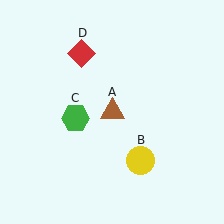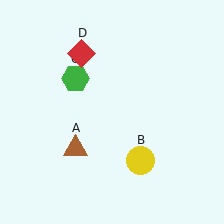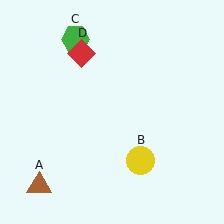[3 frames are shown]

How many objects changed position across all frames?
2 objects changed position: brown triangle (object A), green hexagon (object C).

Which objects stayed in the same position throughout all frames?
Yellow circle (object B) and red diamond (object D) remained stationary.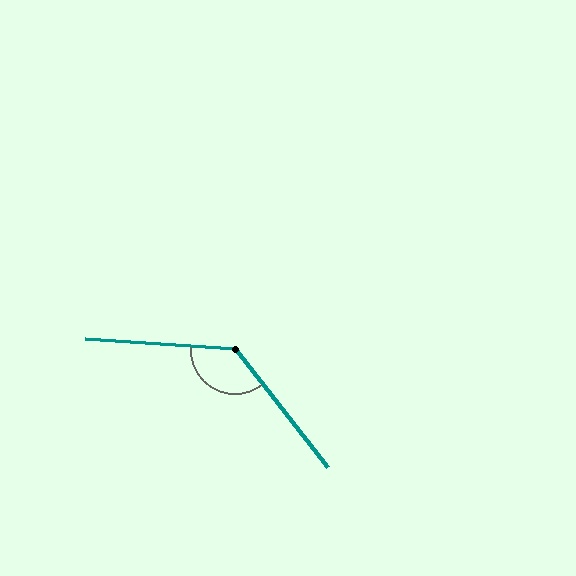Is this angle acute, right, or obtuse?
It is obtuse.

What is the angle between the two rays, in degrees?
Approximately 132 degrees.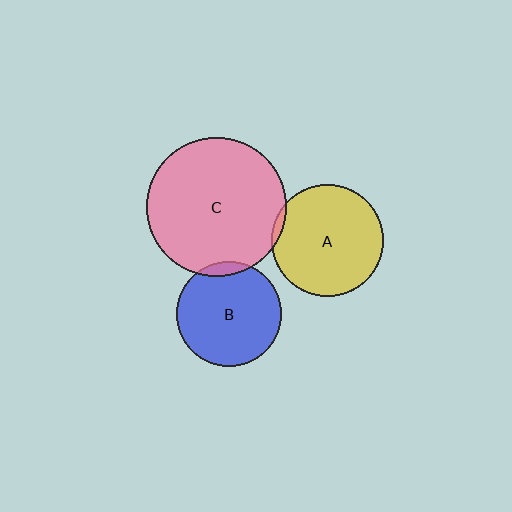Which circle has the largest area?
Circle C (pink).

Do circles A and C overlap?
Yes.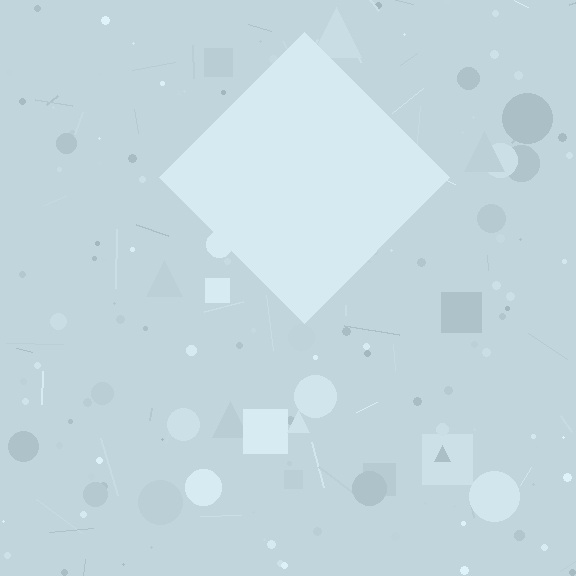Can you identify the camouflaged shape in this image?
The camouflaged shape is a diamond.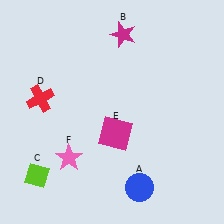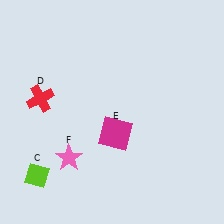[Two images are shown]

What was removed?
The magenta star (B), the blue circle (A) were removed in Image 2.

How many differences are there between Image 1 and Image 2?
There are 2 differences between the two images.